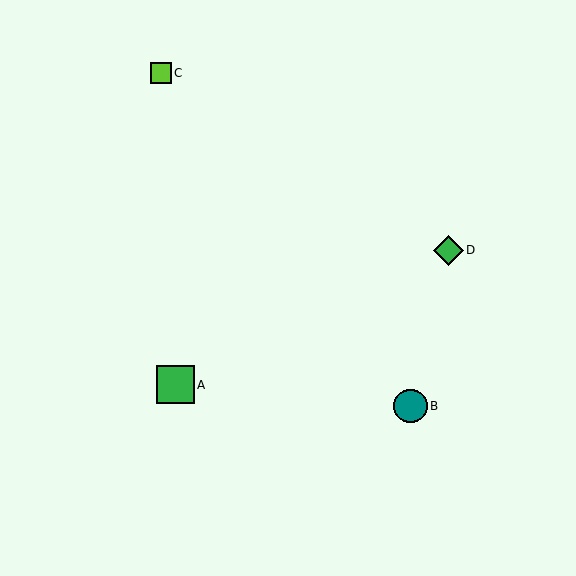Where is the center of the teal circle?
The center of the teal circle is at (411, 406).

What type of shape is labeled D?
Shape D is a green diamond.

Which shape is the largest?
The green square (labeled A) is the largest.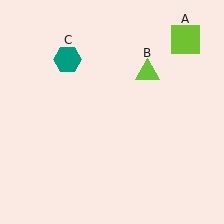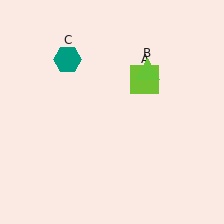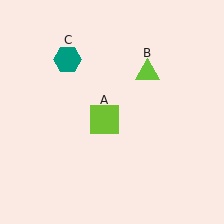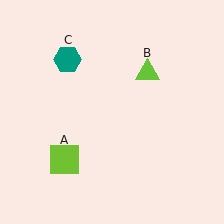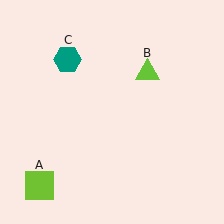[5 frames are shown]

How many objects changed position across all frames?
1 object changed position: lime square (object A).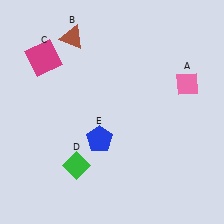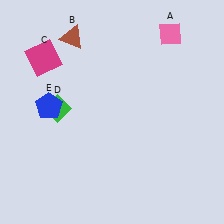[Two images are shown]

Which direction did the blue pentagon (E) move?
The blue pentagon (E) moved left.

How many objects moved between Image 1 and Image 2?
3 objects moved between the two images.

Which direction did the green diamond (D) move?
The green diamond (D) moved up.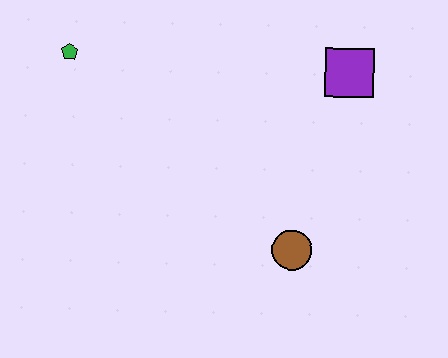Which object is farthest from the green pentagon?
The brown circle is farthest from the green pentagon.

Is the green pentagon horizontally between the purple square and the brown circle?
No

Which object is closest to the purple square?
The brown circle is closest to the purple square.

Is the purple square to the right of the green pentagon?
Yes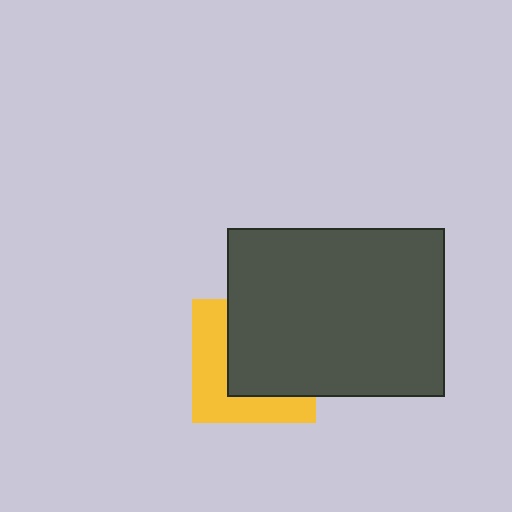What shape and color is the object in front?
The object in front is a dark gray rectangle.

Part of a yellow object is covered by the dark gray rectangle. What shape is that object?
It is a square.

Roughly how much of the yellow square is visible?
A small part of it is visible (roughly 44%).